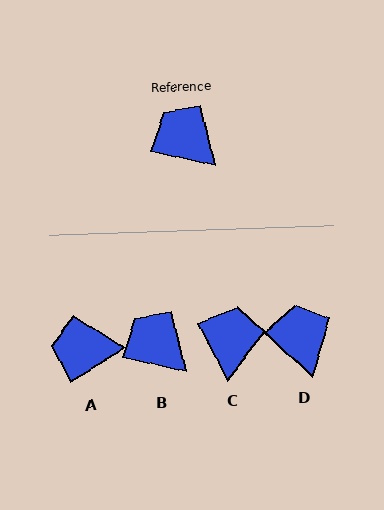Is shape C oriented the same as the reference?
No, it is off by about 51 degrees.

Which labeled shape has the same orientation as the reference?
B.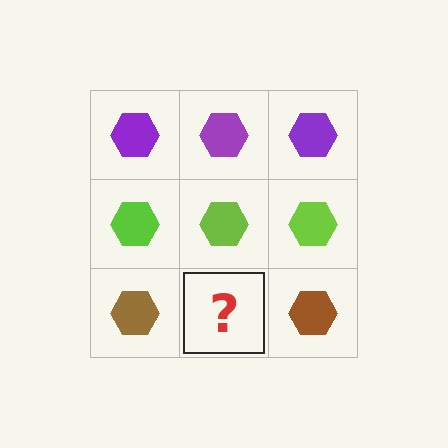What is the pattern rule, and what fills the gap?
The rule is that each row has a consistent color. The gap should be filled with a brown hexagon.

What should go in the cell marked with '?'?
The missing cell should contain a brown hexagon.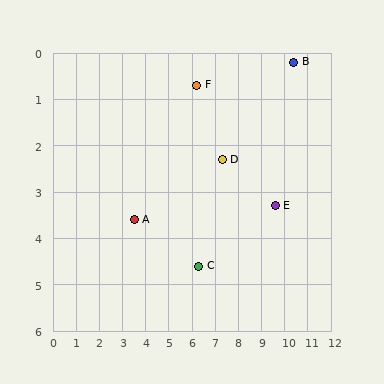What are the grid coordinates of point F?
Point F is at approximately (6.2, 0.7).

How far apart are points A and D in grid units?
Points A and D are about 4.0 grid units apart.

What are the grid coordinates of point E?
Point E is at approximately (9.6, 3.3).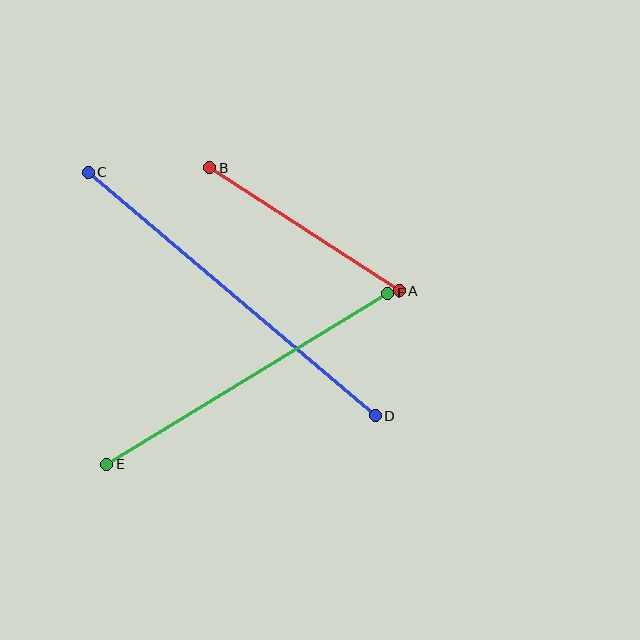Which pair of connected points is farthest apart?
Points C and D are farthest apart.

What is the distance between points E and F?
The distance is approximately 329 pixels.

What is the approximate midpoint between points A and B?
The midpoint is at approximately (305, 229) pixels.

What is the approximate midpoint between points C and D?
The midpoint is at approximately (232, 294) pixels.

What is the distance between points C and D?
The distance is approximately 376 pixels.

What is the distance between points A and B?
The distance is approximately 226 pixels.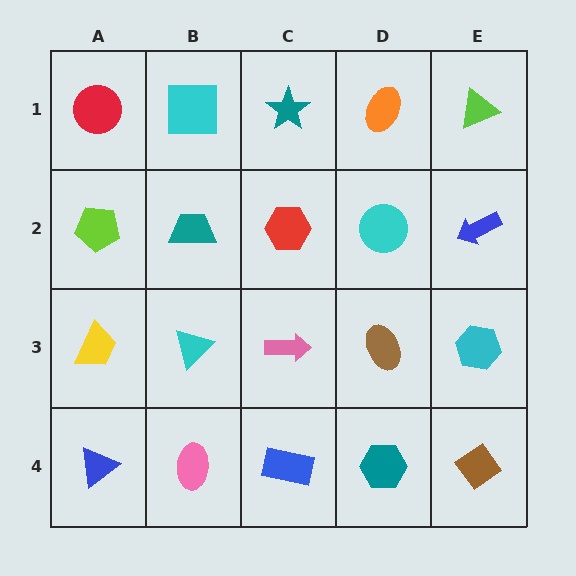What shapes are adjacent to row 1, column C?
A red hexagon (row 2, column C), a cyan square (row 1, column B), an orange ellipse (row 1, column D).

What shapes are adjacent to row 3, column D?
A cyan circle (row 2, column D), a teal hexagon (row 4, column D), a pink arrow (row 3, column C), a cyan hexagon (row 3, column E).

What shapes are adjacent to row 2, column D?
An orange ellipse (row 1, column D), a brown ellipse (row 3, column D), a red hexagon (row 2, column C), a blue arrow (row 2, column E).